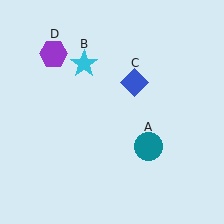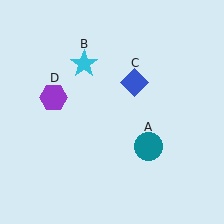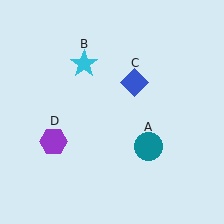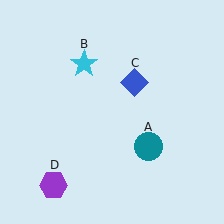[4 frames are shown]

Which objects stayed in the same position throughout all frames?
Teal circle (object A) and cyan star (object B) and blue diamond (object C) remained stationary.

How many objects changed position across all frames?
1 object changed position: purple hexagon (object D).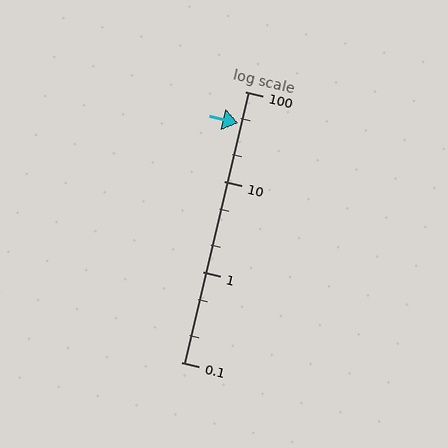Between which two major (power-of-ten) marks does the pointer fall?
The pointer is between 10 and 100.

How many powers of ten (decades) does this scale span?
The scale spans 3 decades, from 0.1 to 100.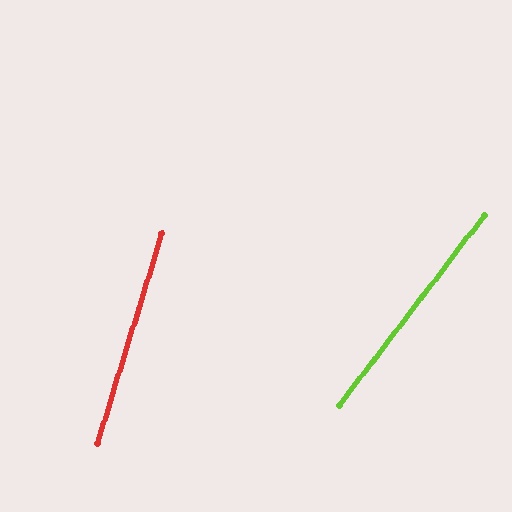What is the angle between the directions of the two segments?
Approximately 20 degrees.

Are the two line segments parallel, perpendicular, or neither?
Neither parallel nor perpendicular — they differ by about 20°.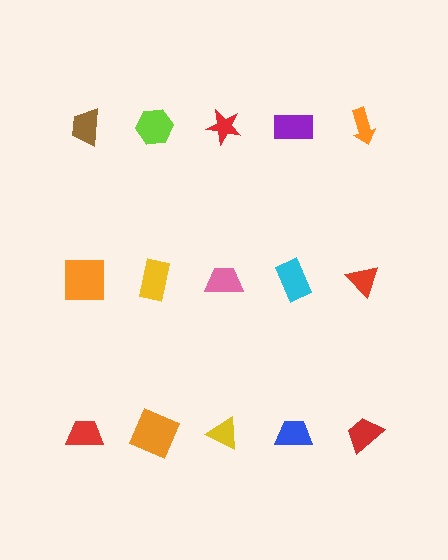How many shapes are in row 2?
5 shapes.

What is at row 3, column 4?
A blue trapezoid.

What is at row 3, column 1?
A red trapezoid.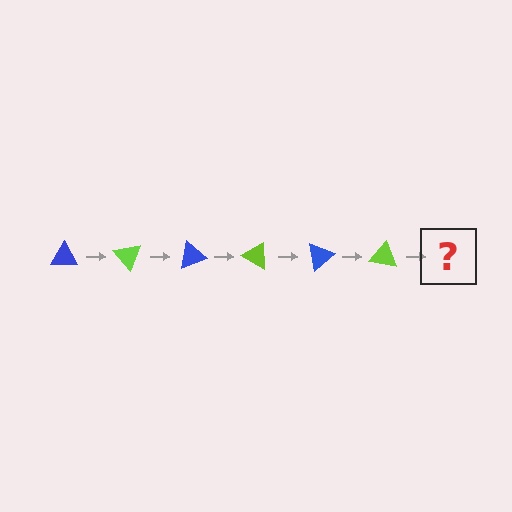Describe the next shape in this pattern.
It should be a blue triangle, rotated 300 degrees from the start.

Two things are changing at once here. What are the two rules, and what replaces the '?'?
The two rules are that it rotates 50 degrees each step and the color cycles through blue and lime. The '?' should be a blue triangle, rotated 300 degrees from the start.